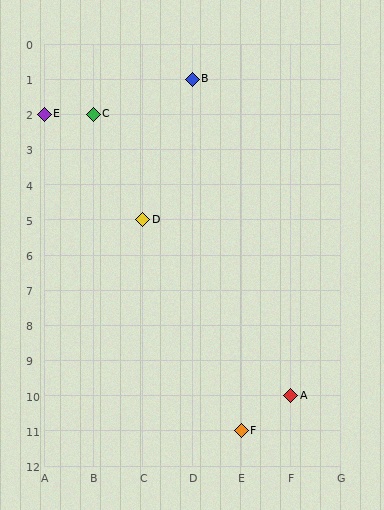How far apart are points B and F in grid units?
Points B and F are 1 column and 10 rows apart (about 10.0 grid units diagonally).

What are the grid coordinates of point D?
Point D is at grid coordinates (C, 5).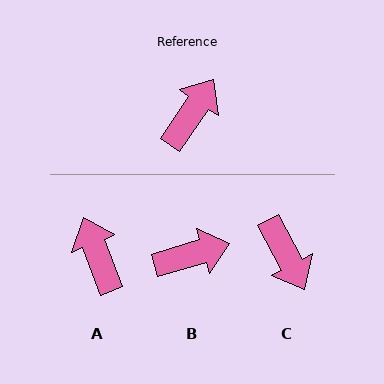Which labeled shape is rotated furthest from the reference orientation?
C, about 118 degrees away.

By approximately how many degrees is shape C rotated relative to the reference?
Approximately 118 degrees clockwise.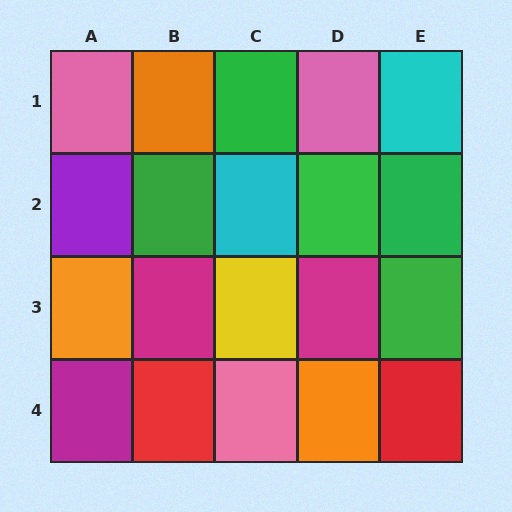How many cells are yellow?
1 cell is yellow.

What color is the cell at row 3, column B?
Magenta.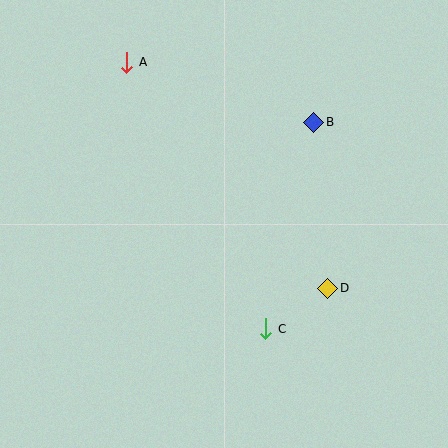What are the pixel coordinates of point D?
Point D is at (328, 288).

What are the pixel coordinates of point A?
Point A is at (127, 62).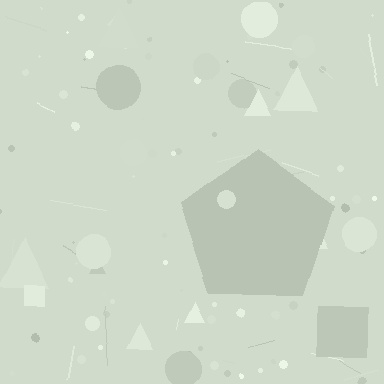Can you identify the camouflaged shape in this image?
The camouflaged shape is a pentagon.